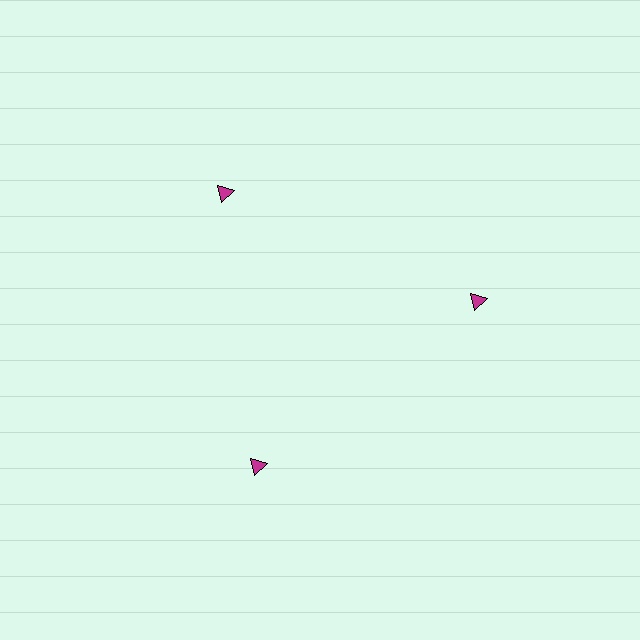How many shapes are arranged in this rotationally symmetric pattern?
There are 3 shapes, arranged in 3 groups of 1.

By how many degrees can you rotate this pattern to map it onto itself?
The pattern maps onto itself every 120 degrees of rotation.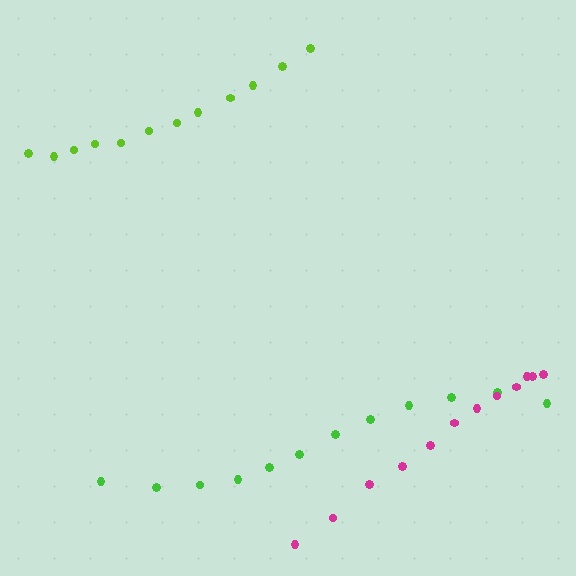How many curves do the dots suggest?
There are 3 distinct paths.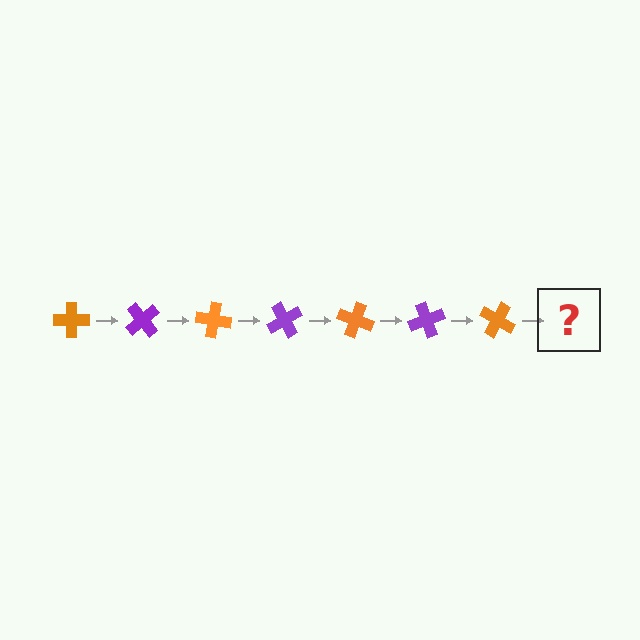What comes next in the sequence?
The next element should be a purple cross, rotated 350 degrees from the start.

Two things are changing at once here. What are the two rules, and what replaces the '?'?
The two rules are that it rotates 50 degrees each step and the color cycles through orange and purple. The '?' should be a purple cross, rotated 350 degrees from the start.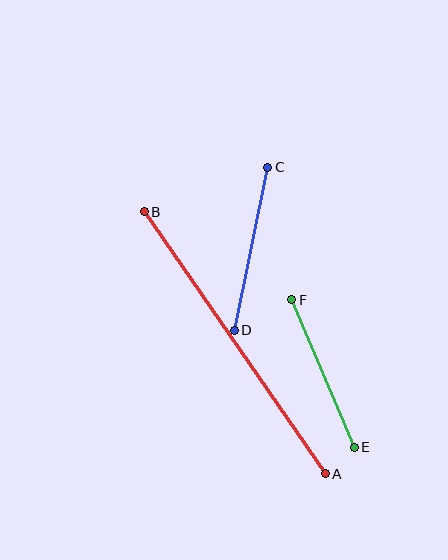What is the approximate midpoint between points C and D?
The midpoint is at approximately (251, 249) pixels.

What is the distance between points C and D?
The distance is approximately 166 pixels.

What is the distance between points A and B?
The distance is approximately 319 pixels.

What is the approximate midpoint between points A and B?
The midpoint is at approximately (235, 343) pixels.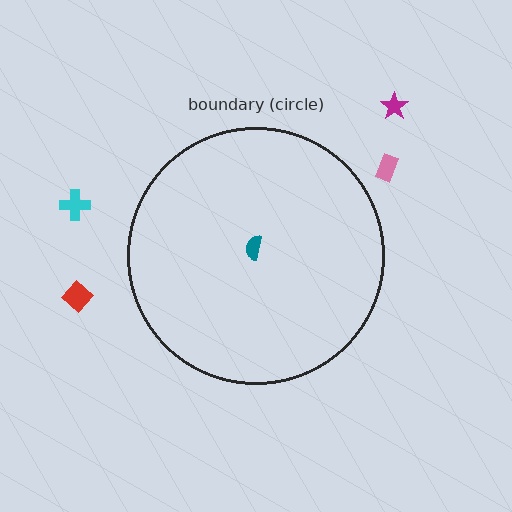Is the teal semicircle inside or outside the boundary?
Inside.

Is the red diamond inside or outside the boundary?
Outside.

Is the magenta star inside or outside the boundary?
Outside.